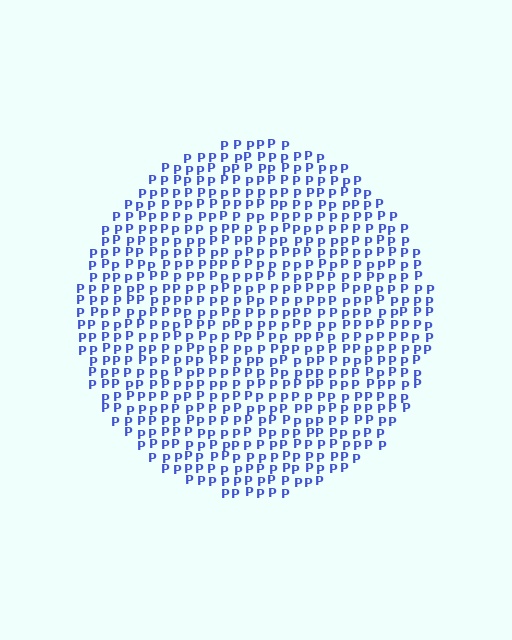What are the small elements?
The small elements are letter P's.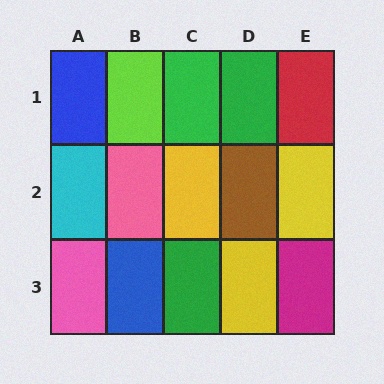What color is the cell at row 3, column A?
Pink.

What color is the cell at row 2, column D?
Brown.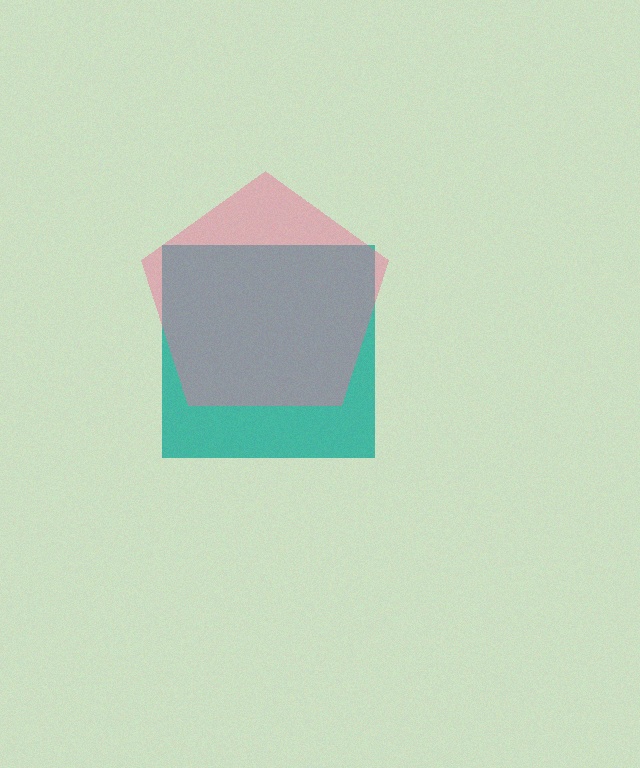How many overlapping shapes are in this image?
There are 2 overlapping shapes in the image.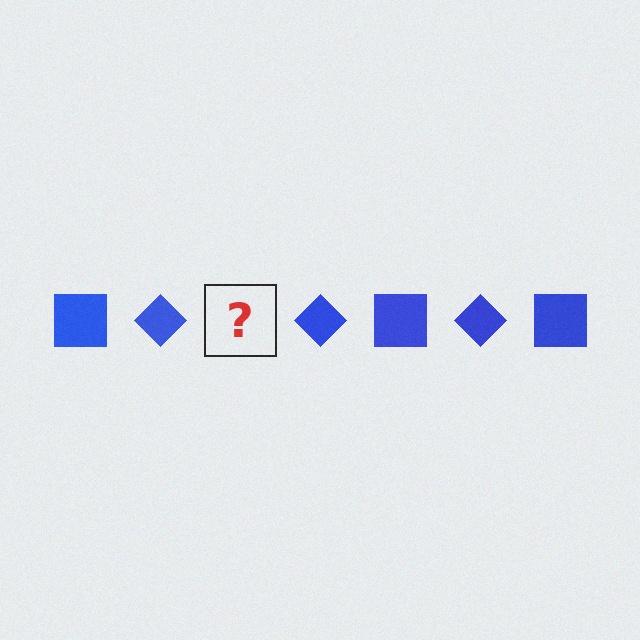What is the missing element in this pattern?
The missing element is a blue square.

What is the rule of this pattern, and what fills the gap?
The rule is that the pattern cycles through square, diamond shapes in blue. The gap should be filled with a blue square.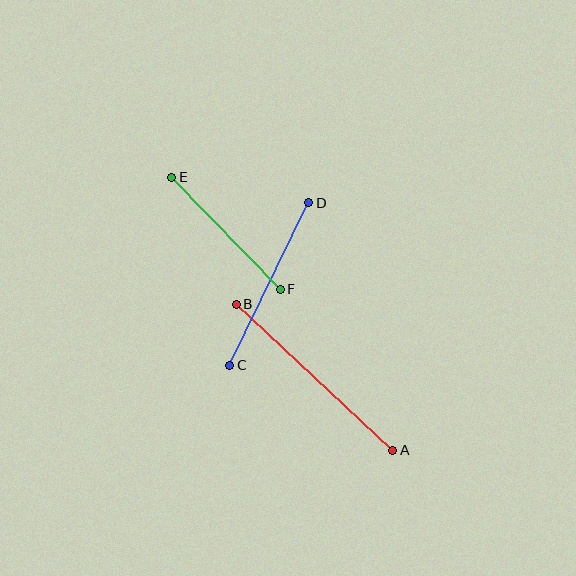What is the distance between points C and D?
The distance is approximately 180 pixels.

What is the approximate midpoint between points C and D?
The midpoint is at approximately (269, 284) pixels.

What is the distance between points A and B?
The distance is approximately 214 pixels.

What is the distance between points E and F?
The distance is approximately 156 pixels.